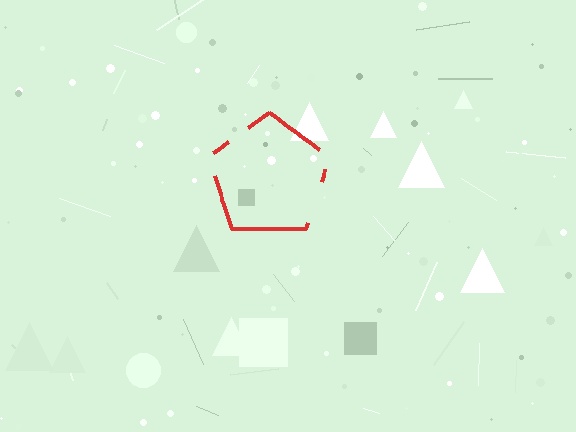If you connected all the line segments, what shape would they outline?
They would outline a pentagon.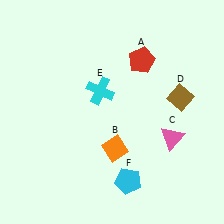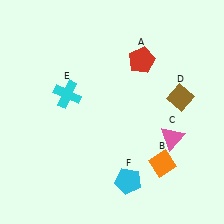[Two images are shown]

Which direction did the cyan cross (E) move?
The cyan cross (E) moved left.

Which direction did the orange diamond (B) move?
The orange diamond (B) moved right.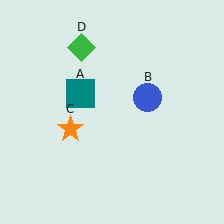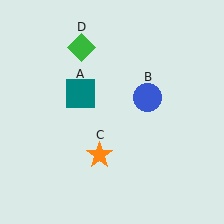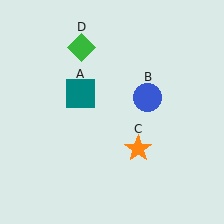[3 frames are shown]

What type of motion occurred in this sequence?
The orange star (object C) rotated counterclockwise around the center of the scene.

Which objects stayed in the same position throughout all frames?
Teal square (object A) and blue circle (object B) and green diamond (object D) remained stationary.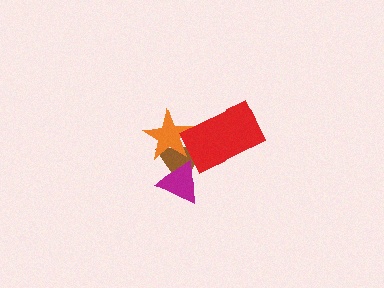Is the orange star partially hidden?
Yes, it is partially covered by another shape.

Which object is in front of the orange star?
The red rectangle is in front of the orange star.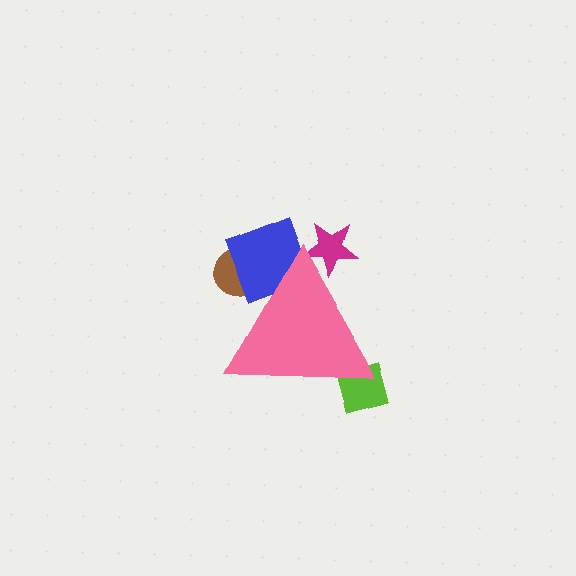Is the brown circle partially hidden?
Yes, the brown circle is partially hidden behind the pink triangle.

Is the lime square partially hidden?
Yes, the lime square is partially hidden behind the pink triangle.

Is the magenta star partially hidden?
Yes, the magenta star is partially hidden behind the pink triangle.